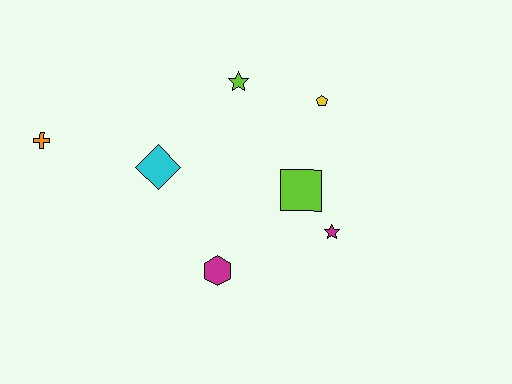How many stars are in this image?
There are 2 stars.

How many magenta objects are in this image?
There are 2 magenta objects.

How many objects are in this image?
There are 7 objects.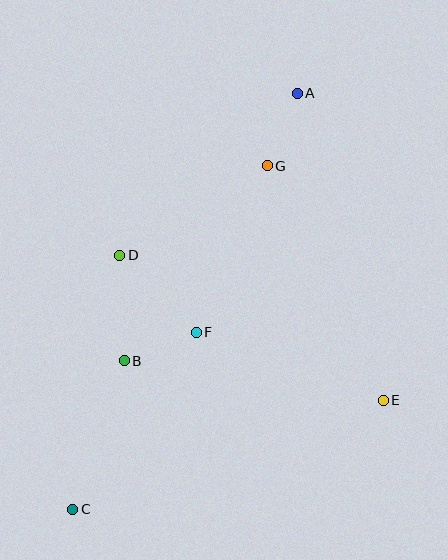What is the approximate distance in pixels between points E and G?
The distance between E and G is approximately 261 pixels.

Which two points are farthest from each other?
Points A and C are farthest from each other.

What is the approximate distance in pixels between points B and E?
The distance between B and E is approximately 261 pixels.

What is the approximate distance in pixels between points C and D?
The distance between C and D is approximately 258 pixels.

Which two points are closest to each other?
Points B and F are closest to each other.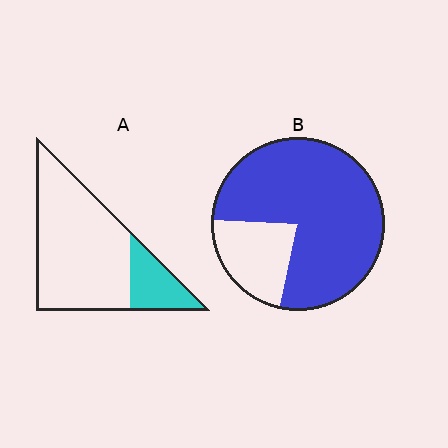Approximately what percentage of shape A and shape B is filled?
A is approximately 20% and B is approximately 80%.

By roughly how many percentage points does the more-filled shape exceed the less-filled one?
By roughly 55 percentage points (B over A).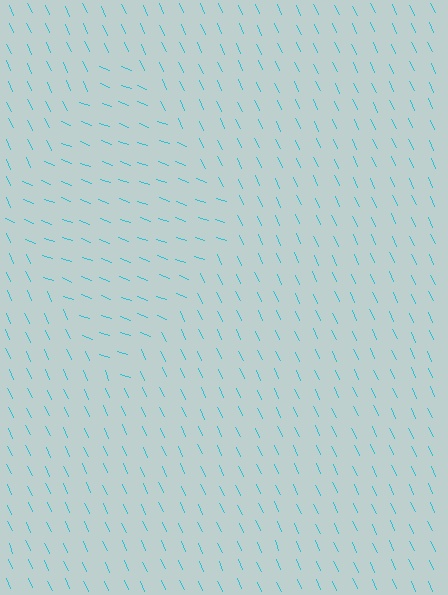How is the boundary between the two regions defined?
The boundary is defined purely by a change in line orientation (approximately 45 degrees difference). All lines are the same color and thickness.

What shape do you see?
I see a diamond.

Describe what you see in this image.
The image is filled with small cyan line segments. A diamond region in the image has lines oriented differently from the surrounding lines, creating a visible texture boundary.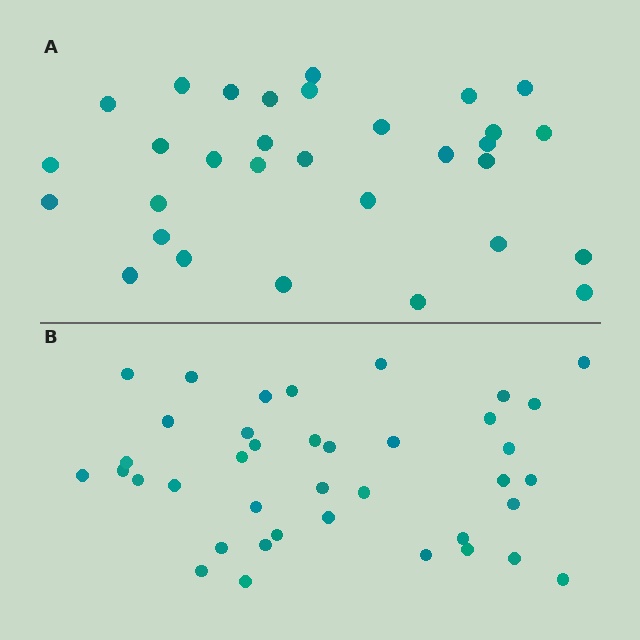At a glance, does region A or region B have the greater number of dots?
Region B (the bottom region) has more dots.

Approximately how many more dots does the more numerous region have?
Region B has roughly 8 or so more dots than region A.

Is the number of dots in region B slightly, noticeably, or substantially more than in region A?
Region B has noticeably more, but not dramatically so. The ratio is roughly 1.3 to 1.